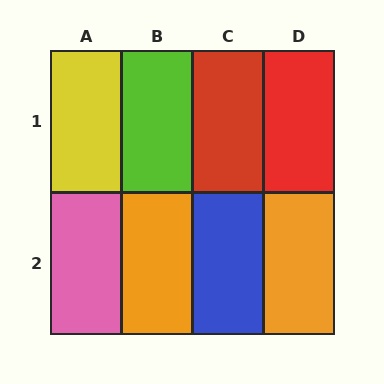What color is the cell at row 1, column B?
Lime.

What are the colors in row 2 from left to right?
Pink, orange, blue, orange.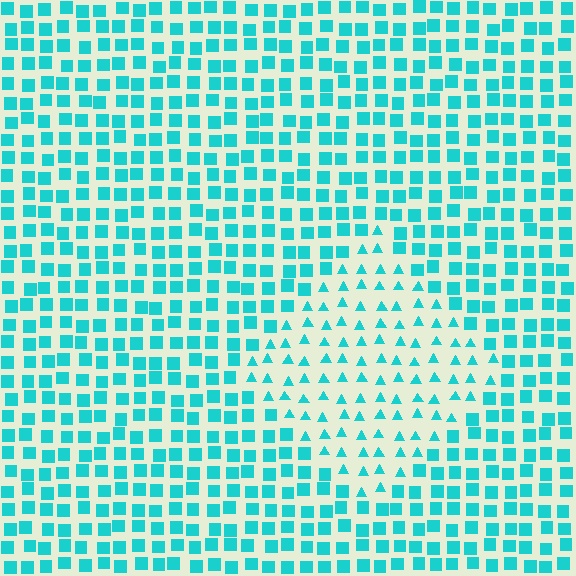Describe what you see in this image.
The image is filled with small cyan elements arranged in a uniform grid. A diamond-shaped region contains triangles, while the surrounding area contains squares. The boundary is defined purely by the change in element shape.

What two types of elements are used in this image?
The image uses triangles inside the diamond region and squares outside it.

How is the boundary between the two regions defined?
The boundary is defined by a change in element shape: triangles inside vs. squares outside. All elements share the same color and spacing.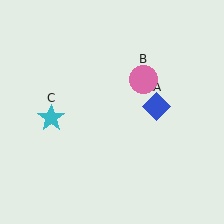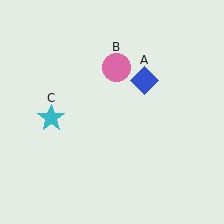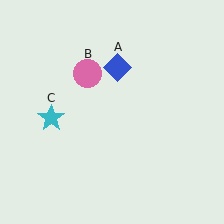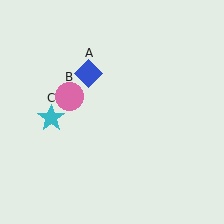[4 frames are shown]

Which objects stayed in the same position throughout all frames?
Cyan star (object C) remained stationary.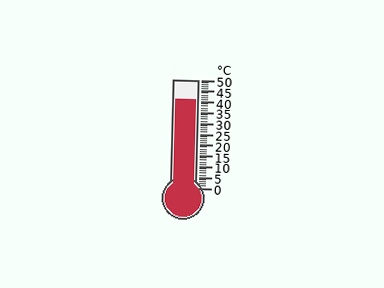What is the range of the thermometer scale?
The thermometer scale ranges from 0°C to 50°C.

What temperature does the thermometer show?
The thermometer shows approximately 41°C.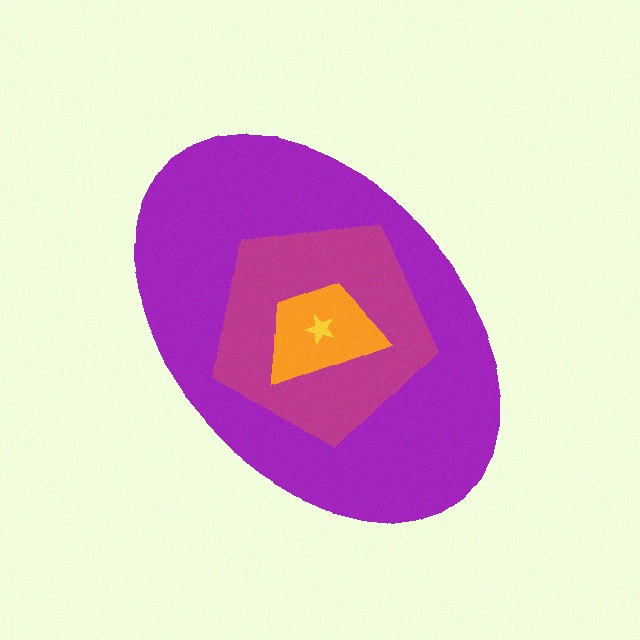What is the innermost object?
The yellow star.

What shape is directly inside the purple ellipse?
The magenta pentagon.